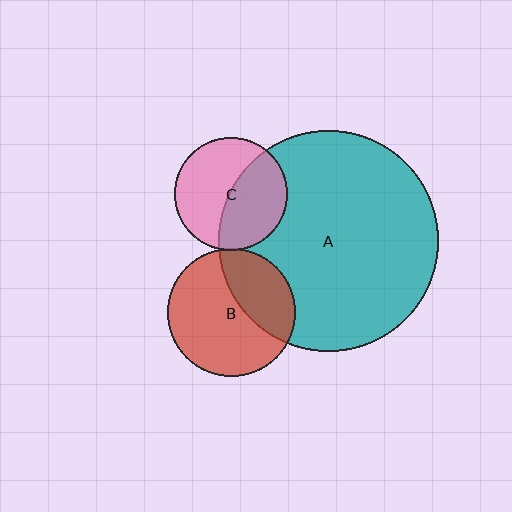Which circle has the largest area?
Circle A (teal).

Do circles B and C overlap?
Yes.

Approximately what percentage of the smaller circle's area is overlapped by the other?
Approximately 5%.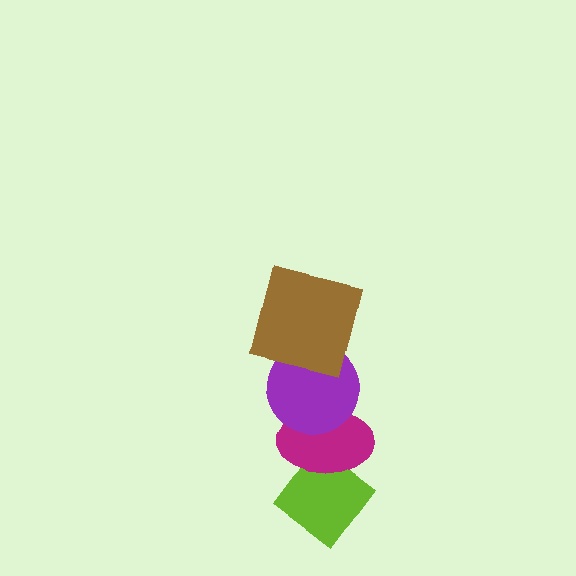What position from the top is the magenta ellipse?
The magenta ellipse is 3rd from the top.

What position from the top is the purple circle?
The purple circle is 2nd from the top.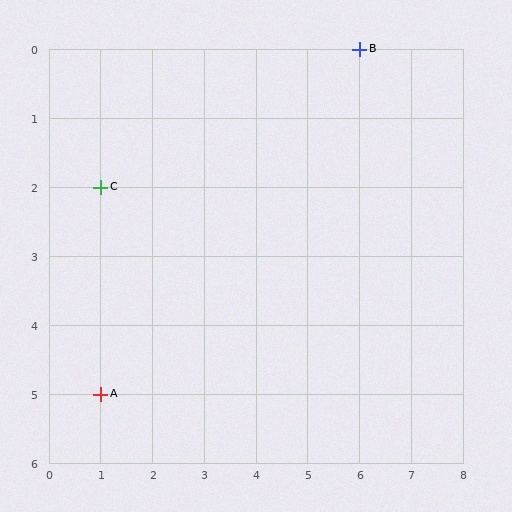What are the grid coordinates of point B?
Point B is at grid coordinates (6, 0).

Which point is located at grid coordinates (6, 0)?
Point B is at (6, 0).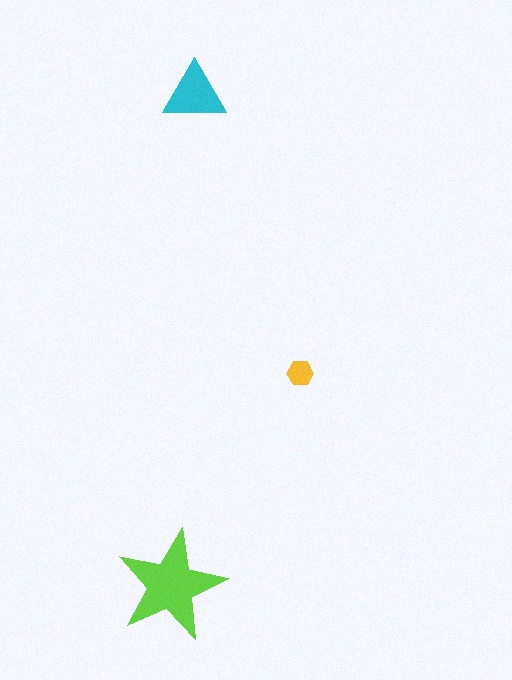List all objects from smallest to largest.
The yellow hexagon, the cyan triangle, the lime star.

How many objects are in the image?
There are 3 objects in the image.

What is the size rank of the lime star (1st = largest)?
1st.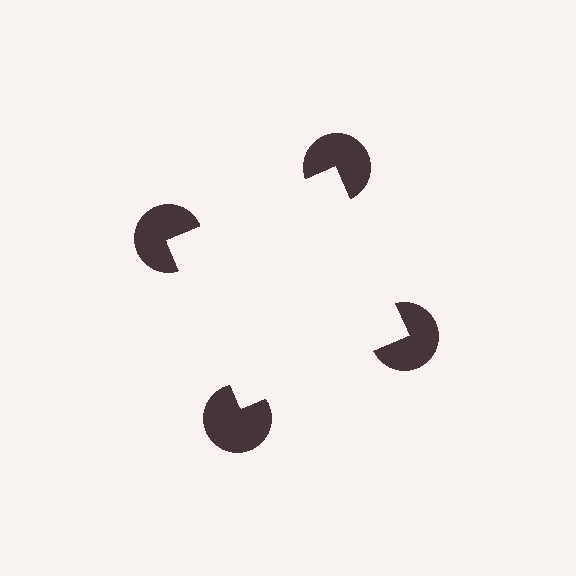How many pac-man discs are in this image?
There are 4 — one at each vertex of the illusory square.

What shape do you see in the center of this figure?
An illusory square — its edges are inferred from the aligned wedge cuts in the pac-man discs, not physically drawn.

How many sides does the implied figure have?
4 sides.